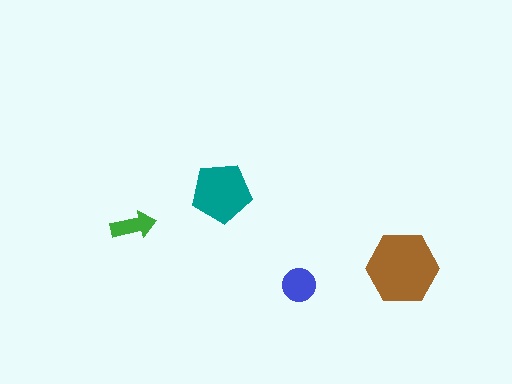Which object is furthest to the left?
The green arrow is leftmost.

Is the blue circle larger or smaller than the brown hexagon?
Smaller.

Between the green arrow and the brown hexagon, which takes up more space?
The brown hexagon.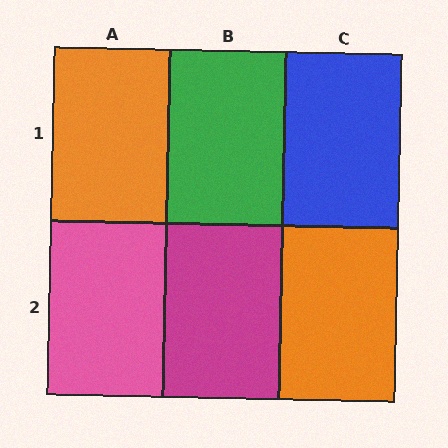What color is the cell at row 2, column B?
Magenta.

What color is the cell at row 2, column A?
Pink.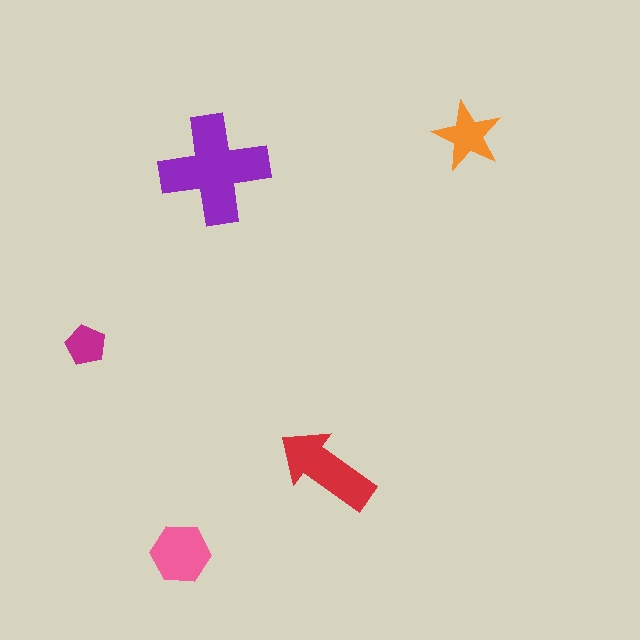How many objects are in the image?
There are 5 objects in the image.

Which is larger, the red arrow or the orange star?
The red arrow.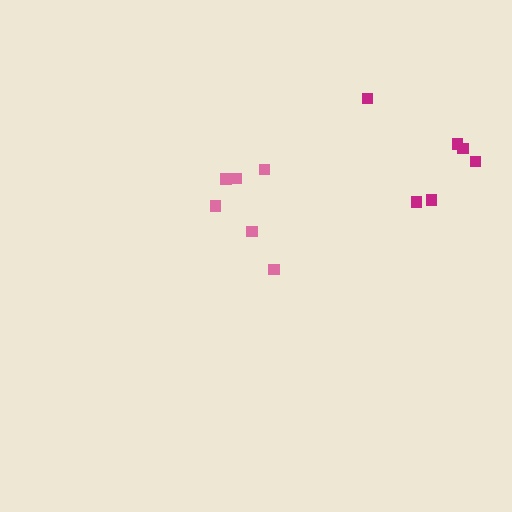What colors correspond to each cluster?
The clusters are colored: pink, magenta.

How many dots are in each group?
Group 1: 6 dots, Group 2: 6 dots (12 total).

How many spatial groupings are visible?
There are 2 spatial groupings.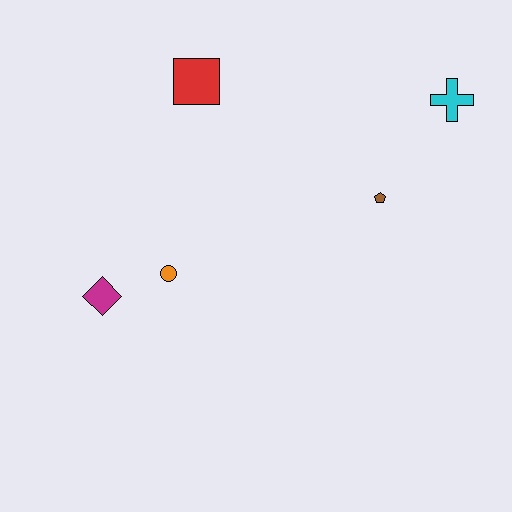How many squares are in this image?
There is 1 square.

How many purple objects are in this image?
There are no purple objects.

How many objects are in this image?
There are 5 objects.